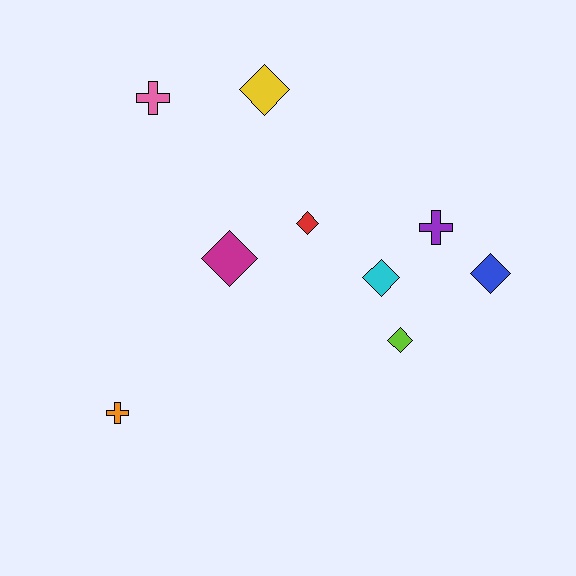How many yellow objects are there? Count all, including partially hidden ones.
There is 1 yellow object.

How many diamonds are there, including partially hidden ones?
There are 6 diamonds.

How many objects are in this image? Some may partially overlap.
There are 9 objects.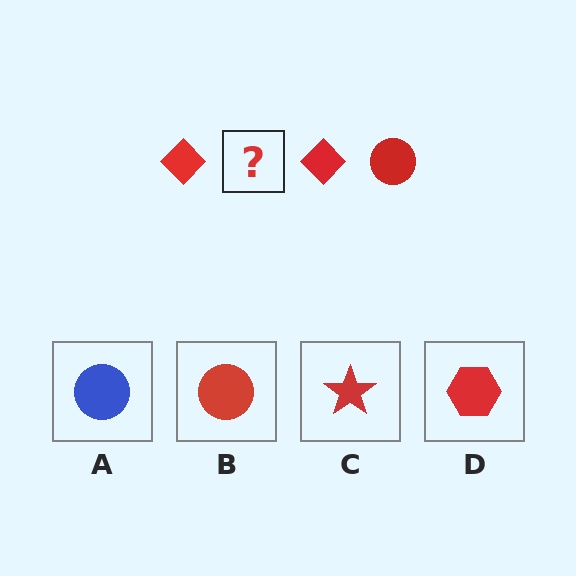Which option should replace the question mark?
Option B.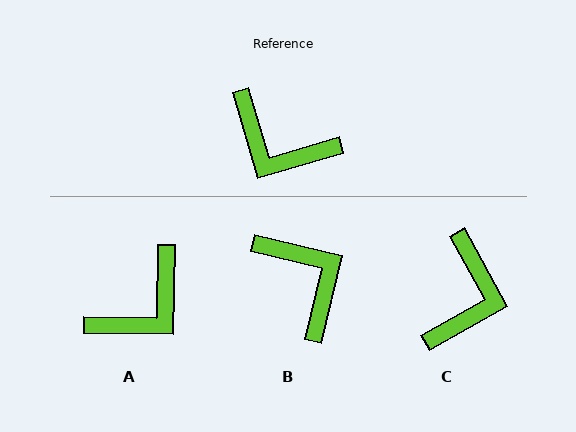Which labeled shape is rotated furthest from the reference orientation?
B, about 150 degrees away.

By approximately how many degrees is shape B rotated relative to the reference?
Approximately 150 degrees counter-clockwise.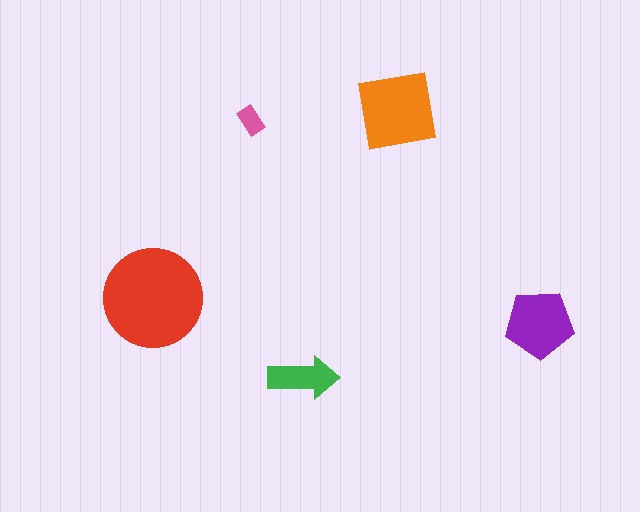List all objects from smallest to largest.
The pink rectangle, the green arrow, the purple pentagon, the orange square, the red circle.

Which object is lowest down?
The green arrow is bottommost.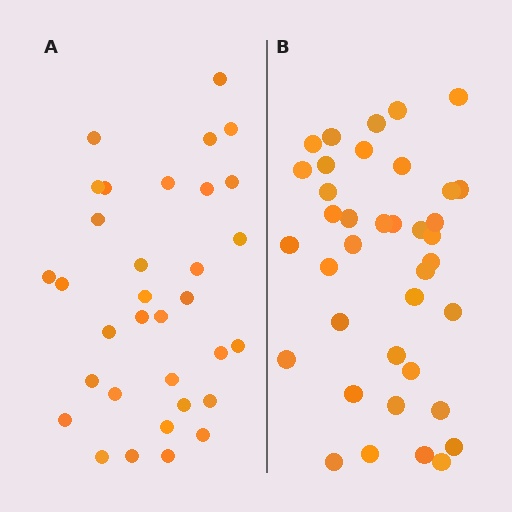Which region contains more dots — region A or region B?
Region B (the right region) has more dots.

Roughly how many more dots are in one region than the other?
Region B has about 5 more dots than region A.